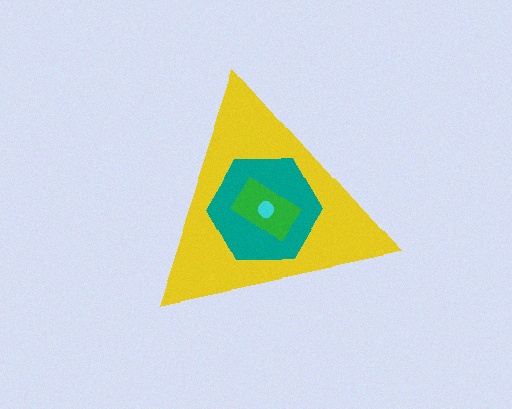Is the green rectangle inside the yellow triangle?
Yes.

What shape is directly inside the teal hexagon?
The green rectangle.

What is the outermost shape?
The yellow triangle.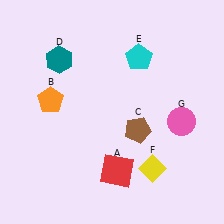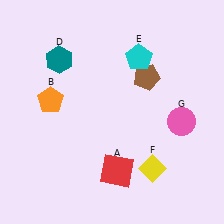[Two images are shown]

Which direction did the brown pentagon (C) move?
The brown pentagon (C) moved up.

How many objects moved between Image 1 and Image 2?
1 object moved between the two images.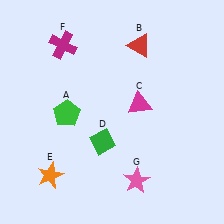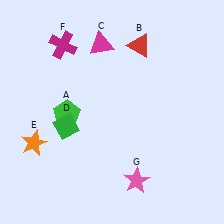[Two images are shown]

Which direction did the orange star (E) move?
The orange star (E) moved up.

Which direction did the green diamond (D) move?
The green diamond (D) moved left.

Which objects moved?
The objects that moved are: the magenta triangle (C), the green diamond (D), the orange star (E).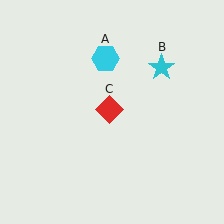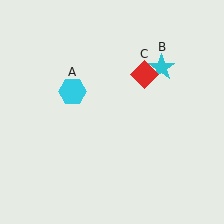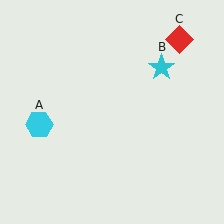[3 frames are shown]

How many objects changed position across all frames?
2 objects changed position: cyan hexagon (object A), red diamond (object C).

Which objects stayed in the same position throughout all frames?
Cyan star (object B) remained stationary.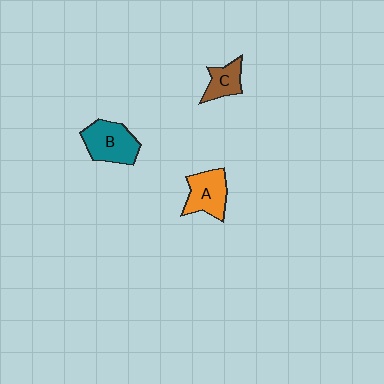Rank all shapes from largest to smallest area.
From largest to smallest: B (teal), A (orange), C (brown).